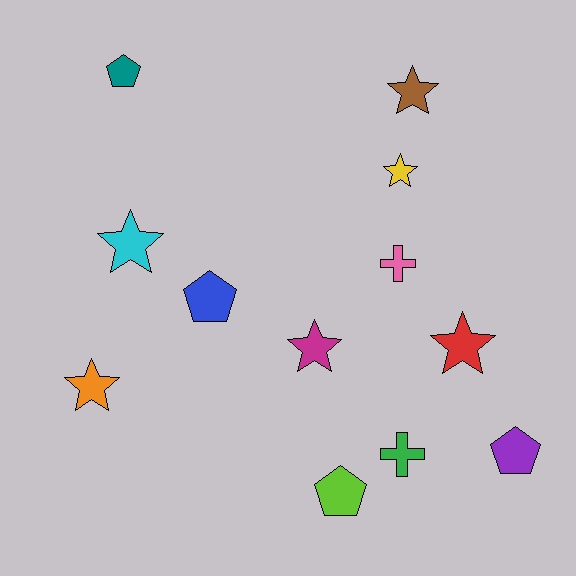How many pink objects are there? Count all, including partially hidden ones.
There is 1 pink object.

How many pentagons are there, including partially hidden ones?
There are 4 pentagons.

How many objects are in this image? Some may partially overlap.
There are 12 objects.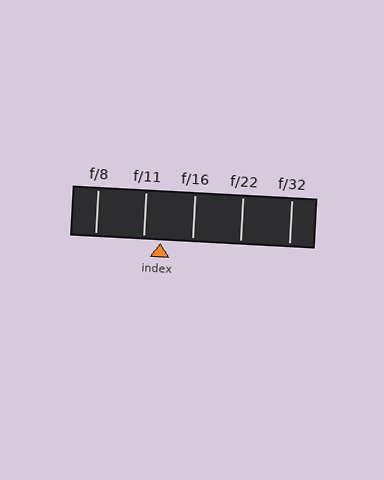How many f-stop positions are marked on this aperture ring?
There are 5 f-stop positions marked.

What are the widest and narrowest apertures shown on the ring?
The widest aperture shown is f/8 and the narrowest is f/32.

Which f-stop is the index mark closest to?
The index mark is closest to f/11.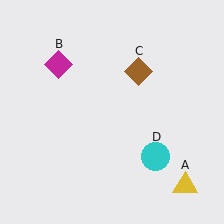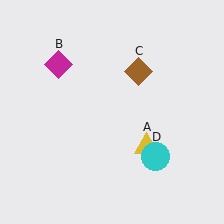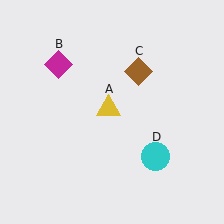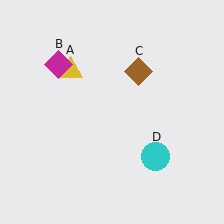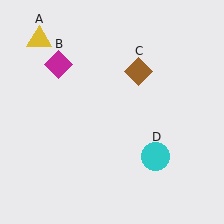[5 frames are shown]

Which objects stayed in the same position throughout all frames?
Magenta diamond (object B) and brown diamond (object C) and cyan circle (object D) remained stationary.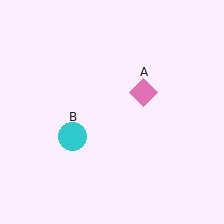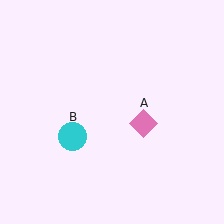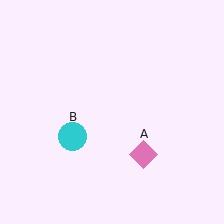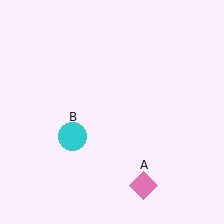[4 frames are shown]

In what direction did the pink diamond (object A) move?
The pink diamond (object A) moved down.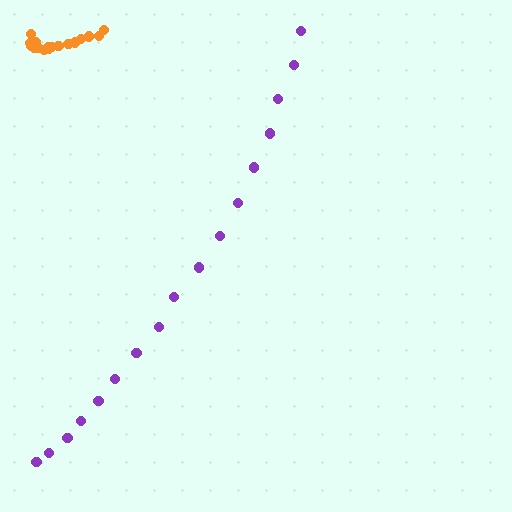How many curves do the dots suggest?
There are 2 distinct paths.